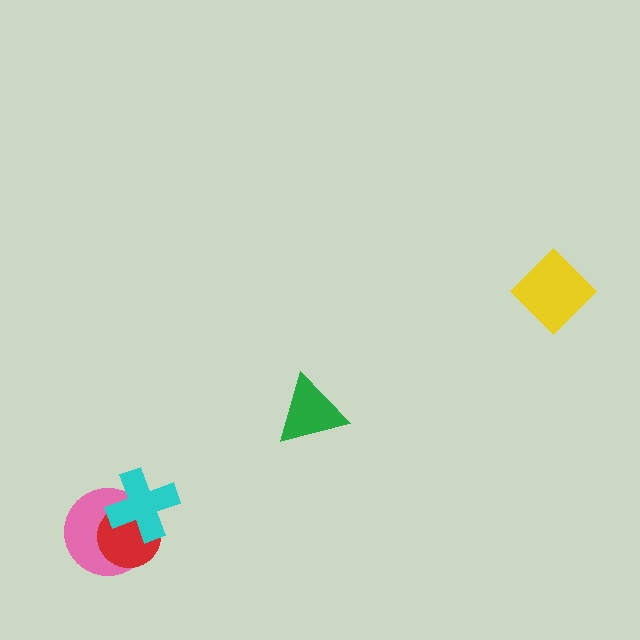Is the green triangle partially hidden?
No, no other shape covers it.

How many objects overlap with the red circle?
2 objects overlap with the red circle.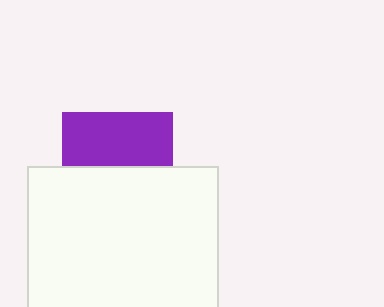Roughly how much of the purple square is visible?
About half of it is visible (roughly 48%).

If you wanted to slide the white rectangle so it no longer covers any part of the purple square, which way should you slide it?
Slide it down — that is the most direct way to separate the two shapes.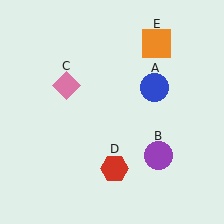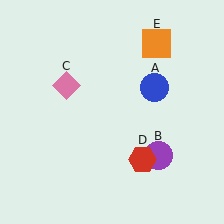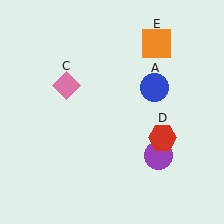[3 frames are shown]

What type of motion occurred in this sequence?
The red hexagon (object D) rotated counterclockwise around the center of the scene.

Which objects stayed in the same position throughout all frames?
Blue circle (object A) and purple circle (object B) and pink diamond (object C) and orange square (object E) remained stationary.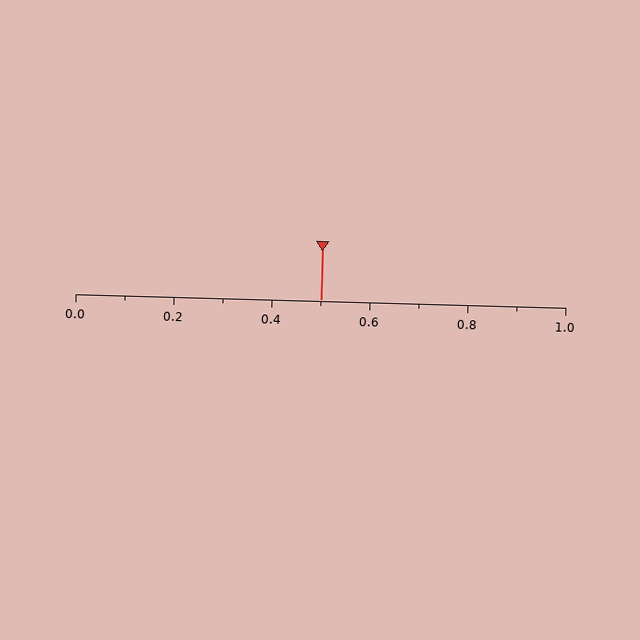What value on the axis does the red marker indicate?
The marker indicates approximately 0.5.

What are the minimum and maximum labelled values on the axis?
The axis runs from 0.0 to 1.0.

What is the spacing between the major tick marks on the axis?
The major ticks are spaced 0.2 apart.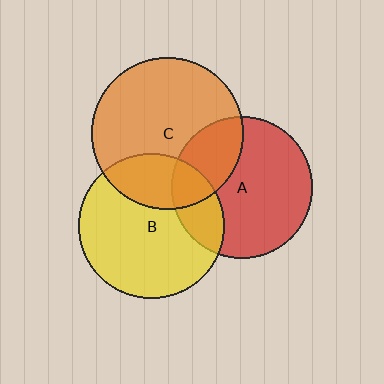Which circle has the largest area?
Circle C (orange).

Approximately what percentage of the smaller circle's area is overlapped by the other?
Approximately 20%.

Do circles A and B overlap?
Yes.